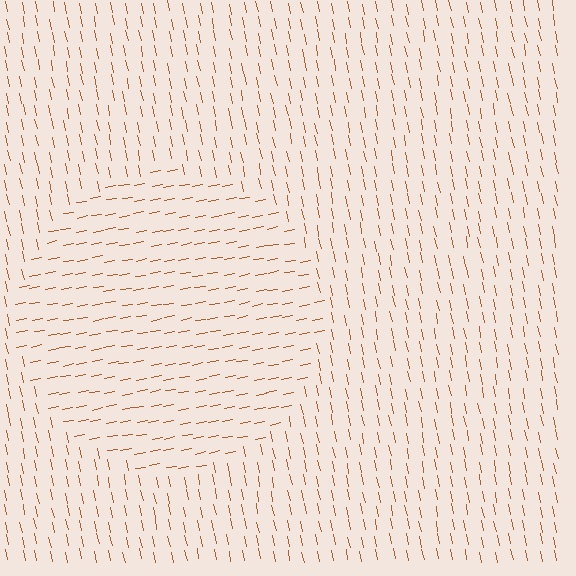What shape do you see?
I see a circle.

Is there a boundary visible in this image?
Yes, there is a texture boundary formed by a change in line orientation.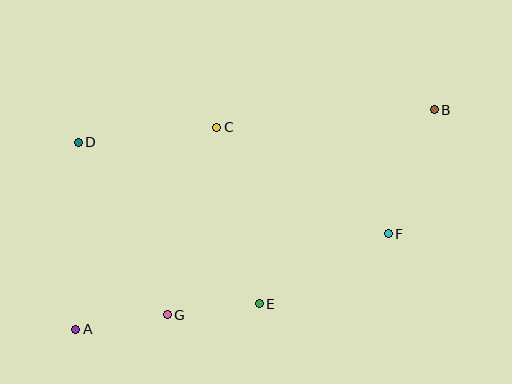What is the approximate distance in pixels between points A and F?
The distance between A and F is approximately 327 pixels.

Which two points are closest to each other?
Points A and G are closest to each other.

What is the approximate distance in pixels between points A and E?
The distance between A and E is approximately 185 pixels.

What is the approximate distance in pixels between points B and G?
The distance between B and G is approximately 336 pixels.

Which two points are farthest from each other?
Points A and B are farthest from each other.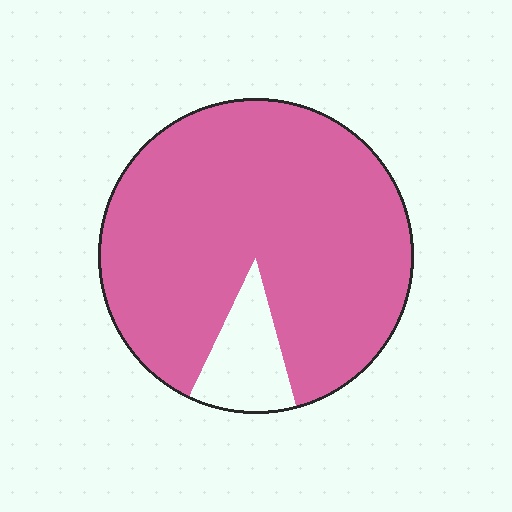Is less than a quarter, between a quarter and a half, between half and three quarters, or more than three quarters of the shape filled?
More than three quarters.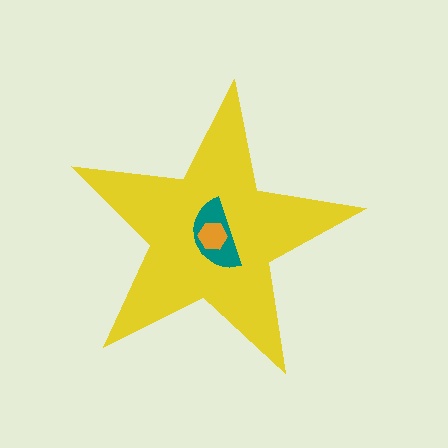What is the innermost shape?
The orange hexagon.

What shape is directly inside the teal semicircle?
The orange hexagon.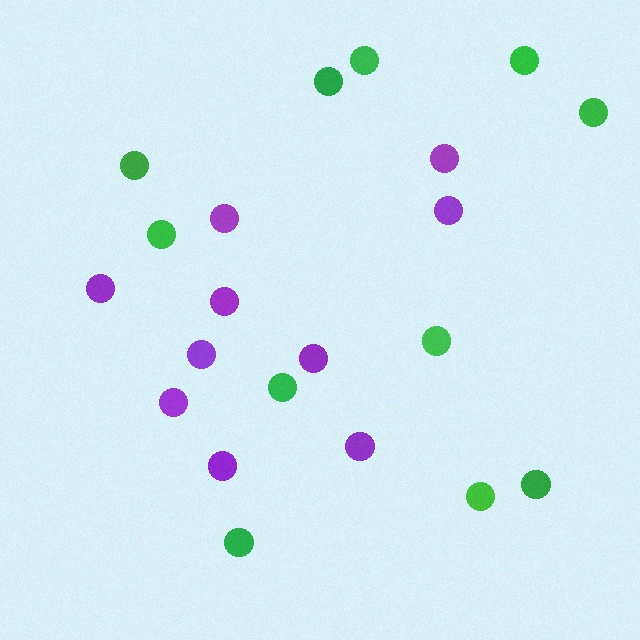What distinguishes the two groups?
There are 2 groups: one group of purple circles (10) and one group of green circles (11).